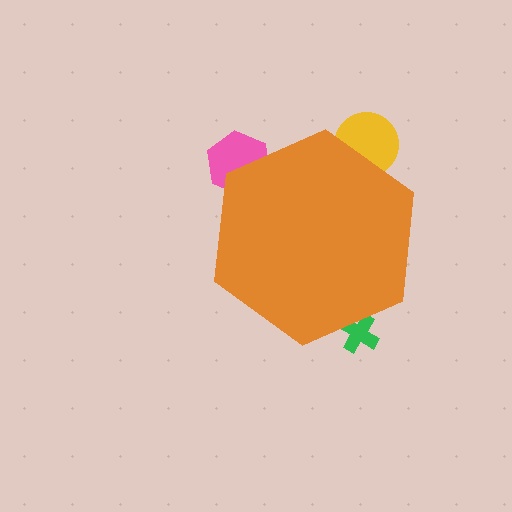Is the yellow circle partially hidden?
Yes, the yellow circle is partially hidden behind the orange hexagon.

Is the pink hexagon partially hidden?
Yes, the pink hexagon is partially hidden behind the orange hexagon.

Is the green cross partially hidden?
Yes, the green cross is partially hidden behind the orange hexagon.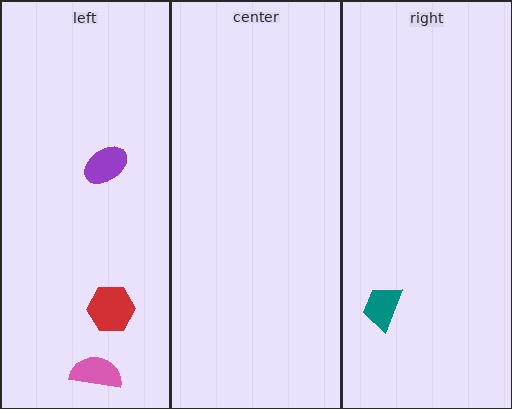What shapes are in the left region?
The purple ellipse, the pink semicircle, the red hexagon.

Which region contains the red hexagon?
The left region.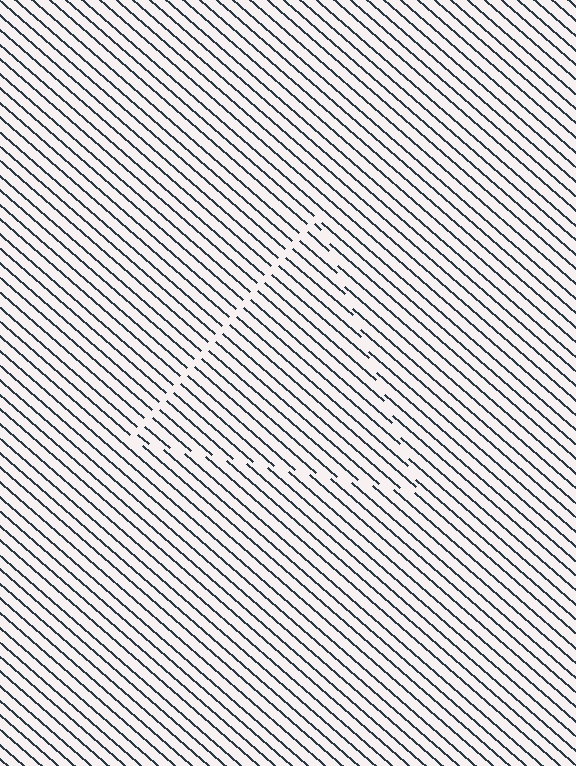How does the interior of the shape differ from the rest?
The interior of the shape contains the same grating, shifted by half a period — the contour is defined by the phase discontinuity where line-ends from the inner and outer gratings abut.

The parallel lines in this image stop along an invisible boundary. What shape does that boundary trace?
An illusory triangle. The interior of the shape contains the same grating, shifted by half a period — the contour is defined by the phase discontinuity where line-ends from the inner and outer gratings abut.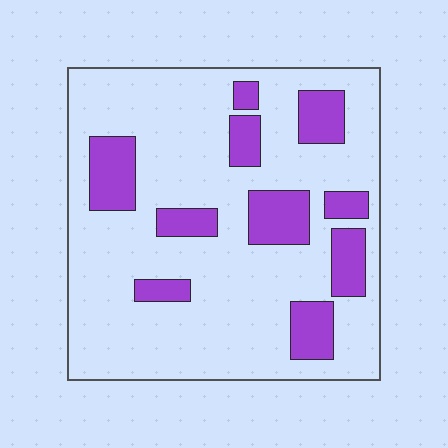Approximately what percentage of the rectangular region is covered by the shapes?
Approximately 20%.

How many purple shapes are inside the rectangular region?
10.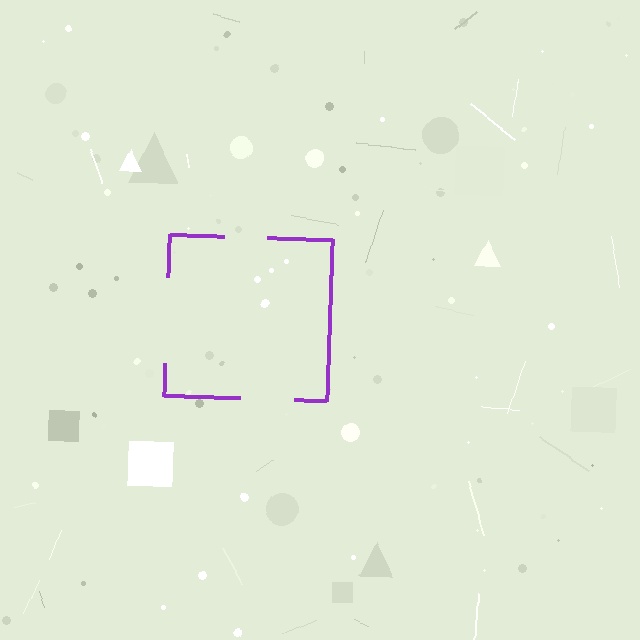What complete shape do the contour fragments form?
The contour fragments form a square.